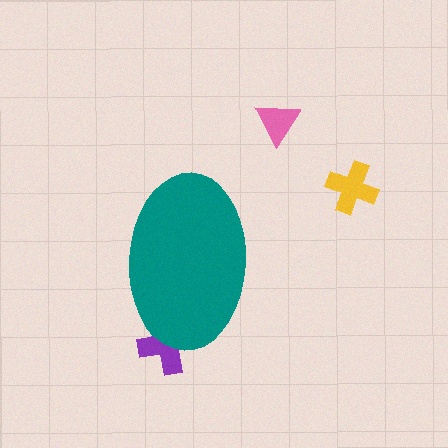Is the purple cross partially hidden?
Yes, the purple cross is partially hidden behind the teal ellipse.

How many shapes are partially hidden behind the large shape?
1 shape is partially hidden.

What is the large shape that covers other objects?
A teal ellipse.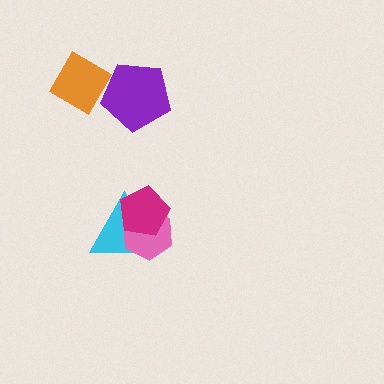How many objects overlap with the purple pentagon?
1 object overlaps with the purple pentagon.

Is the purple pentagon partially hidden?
No, no other shape covers it.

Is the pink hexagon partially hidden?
Yes, it is partially covered by another shape.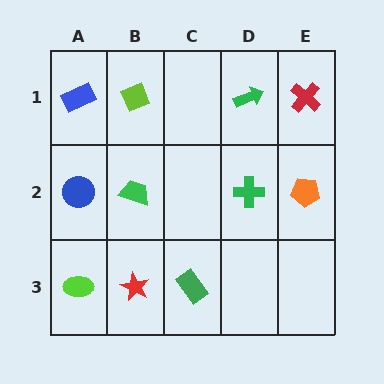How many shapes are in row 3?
3 shapes.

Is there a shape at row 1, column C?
No, that cell is empty.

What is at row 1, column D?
A green arrow.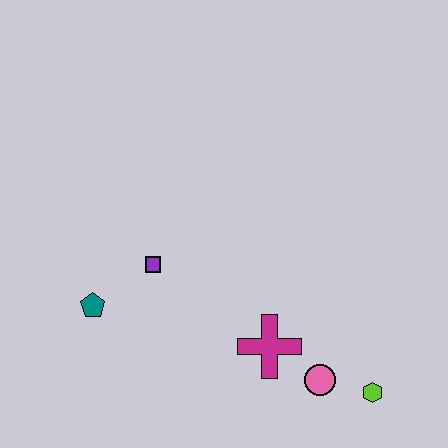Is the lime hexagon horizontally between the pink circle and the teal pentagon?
No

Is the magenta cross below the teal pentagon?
Yes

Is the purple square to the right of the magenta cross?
No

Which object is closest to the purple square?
The teal pentagon is closest to the purple square.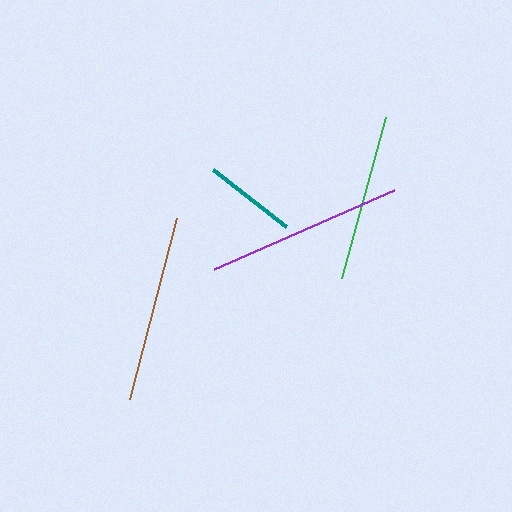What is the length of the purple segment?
The purple segment is approximately 197 pixels long.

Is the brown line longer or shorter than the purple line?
The purple line is longer than the brown line.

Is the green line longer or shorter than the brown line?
The brown line is longer than the green line.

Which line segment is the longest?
The purple line is the longest at approximately 197 pixels.